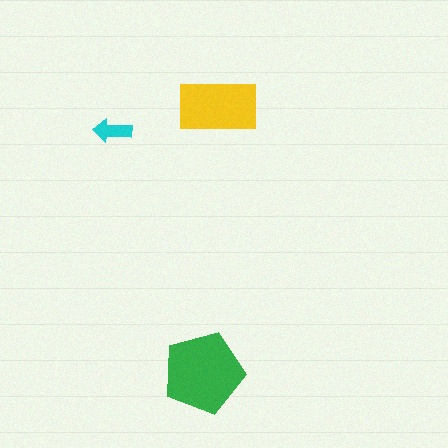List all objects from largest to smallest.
The green pentagon, the yellow rectangle, the cyan arrow.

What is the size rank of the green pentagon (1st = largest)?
1st.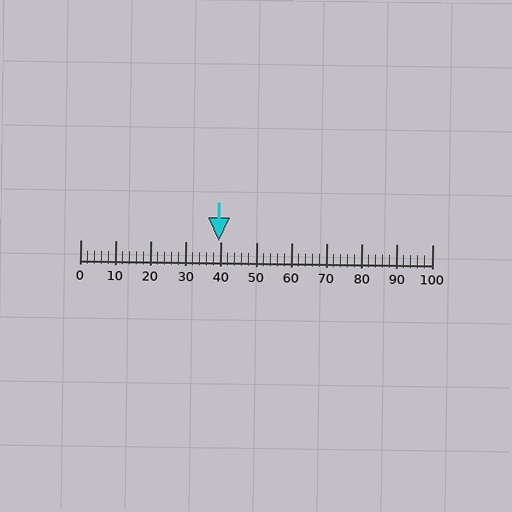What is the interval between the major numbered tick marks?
The major tick marks are spaced 10 units apart.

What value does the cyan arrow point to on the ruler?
The cyan arrow points to approximately 39.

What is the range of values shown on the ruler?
The ruler shows values from 0 to 100.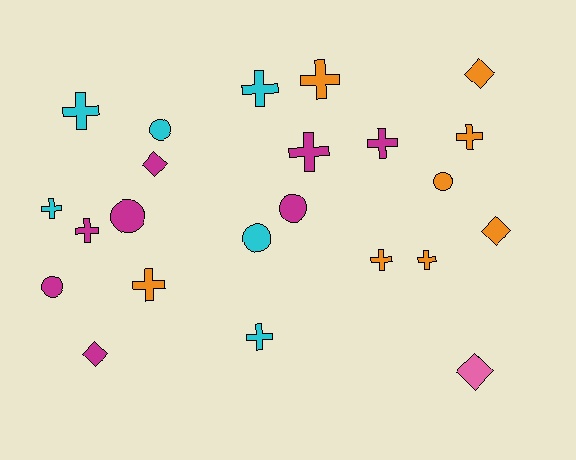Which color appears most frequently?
Magenta, with 8 objects.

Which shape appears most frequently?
Cross, with 12 objects.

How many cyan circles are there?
There are 2 cyan circles.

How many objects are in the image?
There are 23 objects.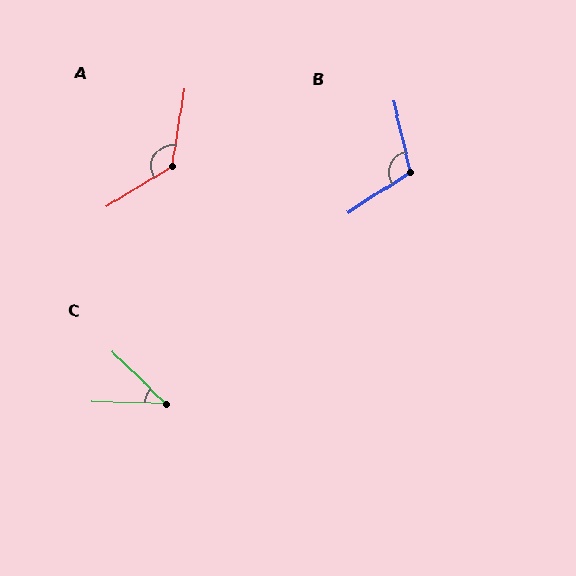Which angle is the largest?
A, at approximately 131 degrees.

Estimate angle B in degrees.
Approximately 109 degrees.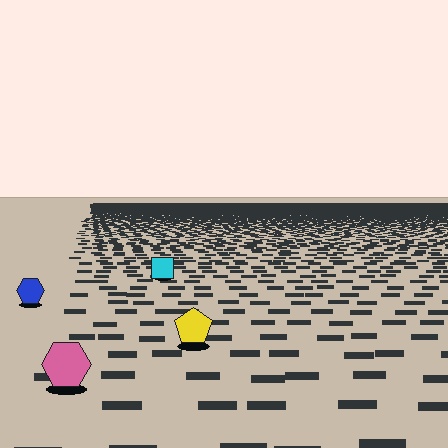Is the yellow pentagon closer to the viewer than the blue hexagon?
Yes. The yellow pentagon is closer — you can tell from the texture gradient: the ground texture is coarser near it.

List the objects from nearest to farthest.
From nearest to farthest: the pink hexagon, the yellow pentagon, the blue hexagon, the cyan square.